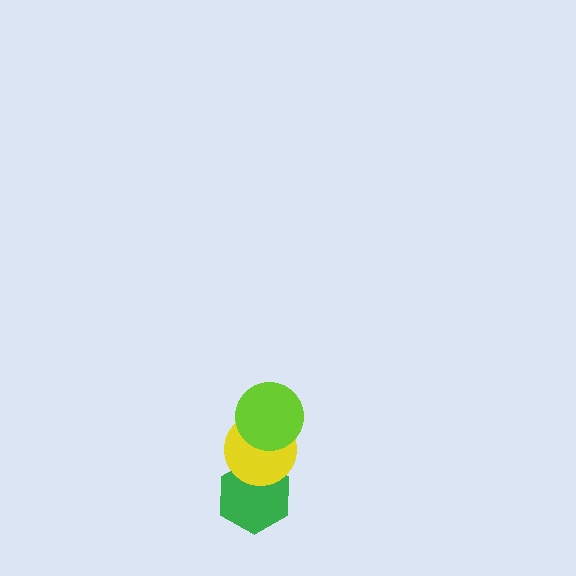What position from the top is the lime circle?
The lime circle is 1st from the top.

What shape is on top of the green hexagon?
The yellow circle is on top of the green hexagon.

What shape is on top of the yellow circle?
The lime circle is on top of the yellow circle.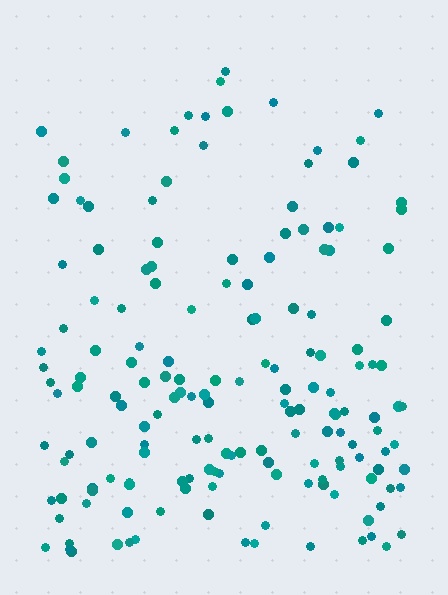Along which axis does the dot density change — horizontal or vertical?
Vertical.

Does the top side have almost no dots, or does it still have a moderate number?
Still a moderate number, just noticeably fewer than the bottom.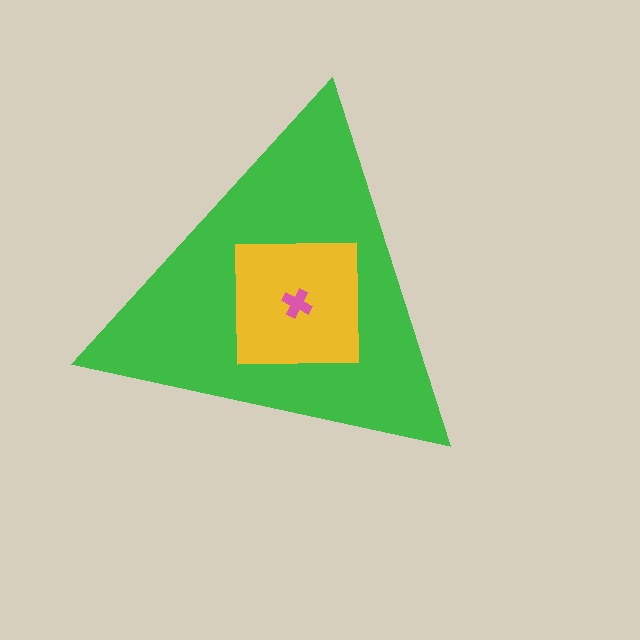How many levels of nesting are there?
3.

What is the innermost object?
The pink cross.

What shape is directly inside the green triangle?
The yellow square.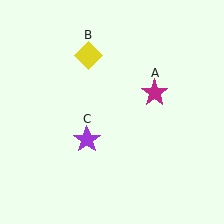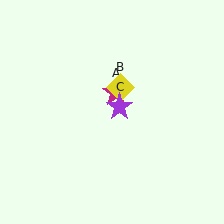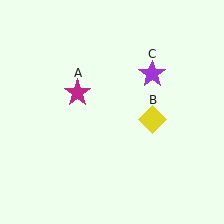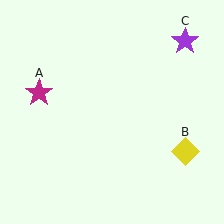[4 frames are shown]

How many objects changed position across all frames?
3 objects changed position: magenta star (object A), yellow diamond (object B), purple star (object C).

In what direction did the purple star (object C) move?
The purple star (object C) moved up and to the right.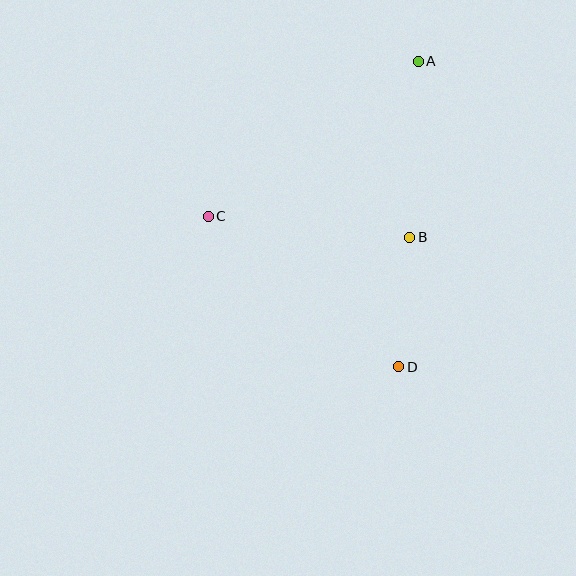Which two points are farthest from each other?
Points A and D are farthest from each other.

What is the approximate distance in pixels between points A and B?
The distance between A and B is approximately 176 pixels.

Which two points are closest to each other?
Points B and D are closest to each other.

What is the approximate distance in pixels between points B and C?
The distance between B and C is approximately 203 pixels.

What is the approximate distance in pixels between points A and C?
The distance between A and C is approximately 261 pixels.